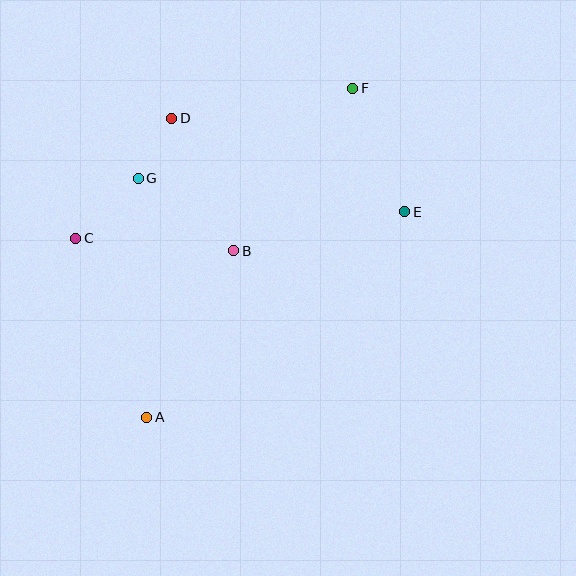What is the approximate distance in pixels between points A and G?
The distance between A and G is approximately 239 pixels.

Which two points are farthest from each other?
Points A and F are farthest from each other.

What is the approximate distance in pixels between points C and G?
The distance between C and G is approximately 87 pixels.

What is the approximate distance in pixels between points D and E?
The distance between D and E is approximately 251 pixels.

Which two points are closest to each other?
Points D and G are closest to each other.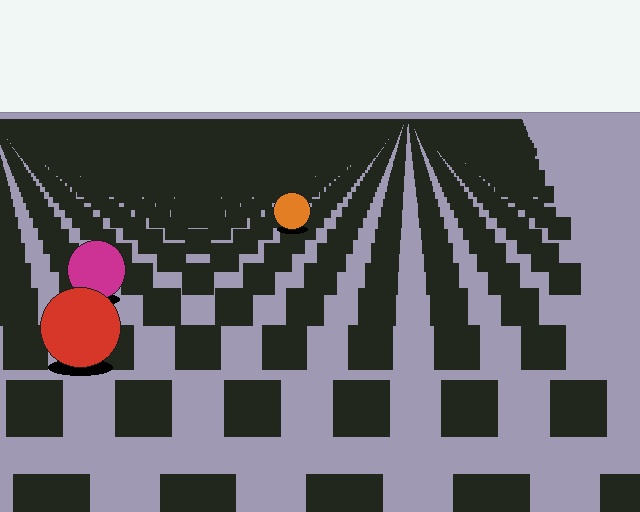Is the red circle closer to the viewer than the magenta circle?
Yes. The red circle is closer — you can tell from the texture gradient: the ground texture is coarser near it.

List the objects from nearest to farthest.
From nearest to farthest: the red circle, the magenta circle, the orange circle.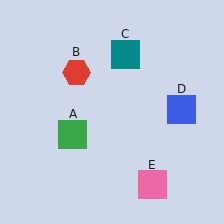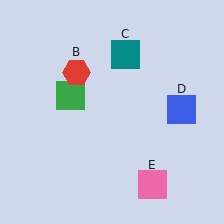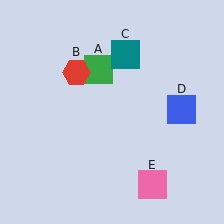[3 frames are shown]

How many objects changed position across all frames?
1 object changed position: green square (object A).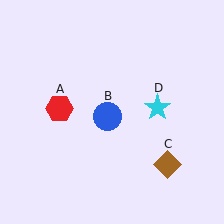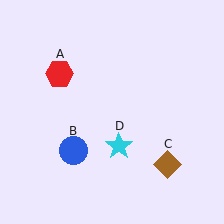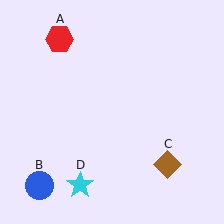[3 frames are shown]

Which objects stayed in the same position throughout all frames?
Brown diamond (object C) remained stationary.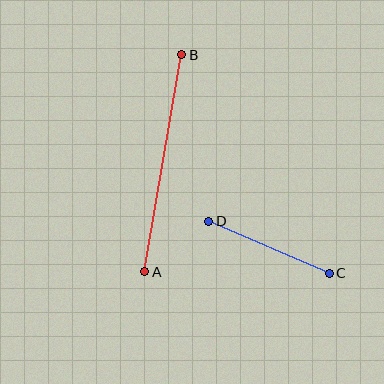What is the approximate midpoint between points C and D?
The midpoint is at approximately (269, 247) pixels.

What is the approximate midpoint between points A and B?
The midpoint is at approximately (163, 163) pixels.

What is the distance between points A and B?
The distance is approximately 220 pixels.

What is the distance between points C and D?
The distance is approximately 131 pixels.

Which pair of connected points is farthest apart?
Points A and B are farthest apart.